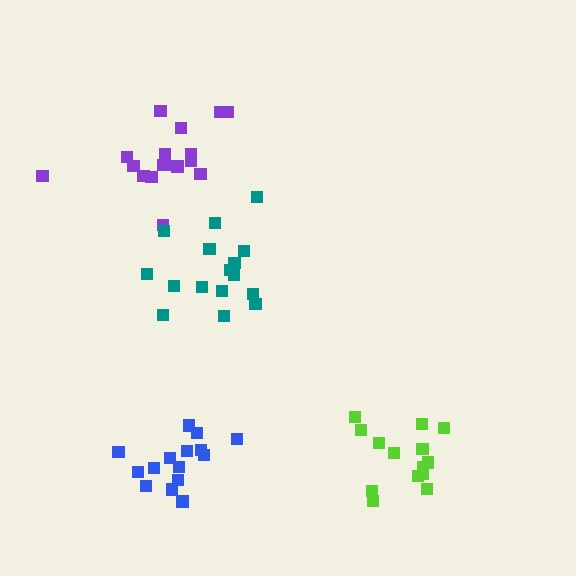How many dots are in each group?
Group 1: 17 dots, Group 2: 15 dots, Group 3: 16 dots, Group 4: 14 dots (62 total).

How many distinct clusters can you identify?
There are 4 distinct clusters.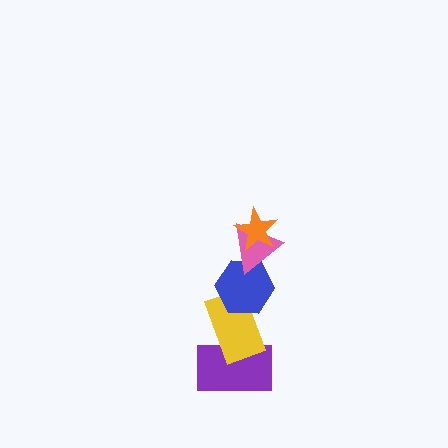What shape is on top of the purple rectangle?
The yellow rectangle is on top of the purple rectangle.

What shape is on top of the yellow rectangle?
The blue hexagon is on top of the yellow rectangle.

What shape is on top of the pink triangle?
The orange star is on top of the pink triangle.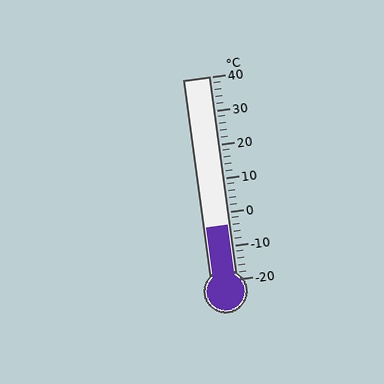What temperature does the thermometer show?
The thermometer shows approximately -4°C.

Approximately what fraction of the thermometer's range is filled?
The thermometer is filled to approximately 25% of its range.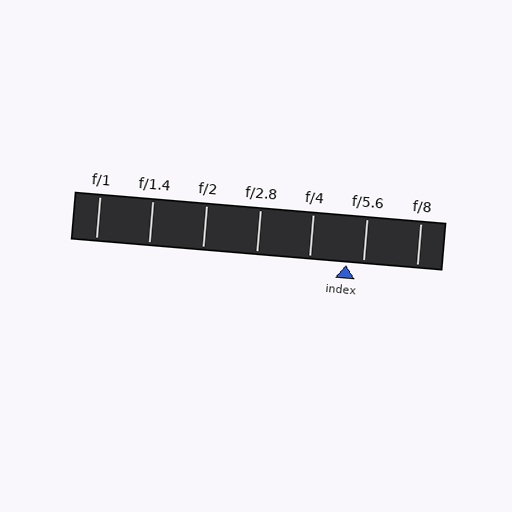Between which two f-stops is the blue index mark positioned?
The index mark is between f/4 and f/5.6.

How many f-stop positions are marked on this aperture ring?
There are 7 f-stop positions marked.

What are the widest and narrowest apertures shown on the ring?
The widest aperture shown is f/1 and the narrowest is f/8.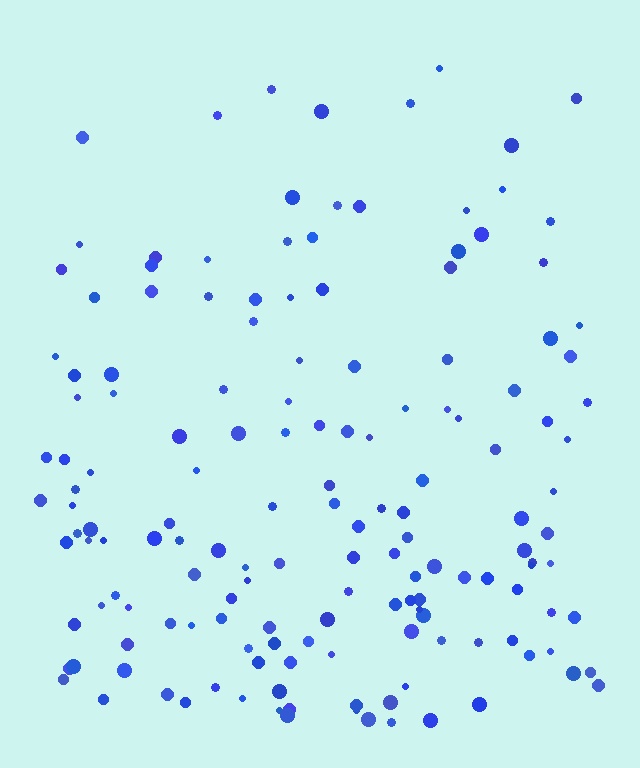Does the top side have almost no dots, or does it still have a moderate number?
Still a moderate number, just noticeably fewer than the bottom.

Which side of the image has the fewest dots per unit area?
The top.